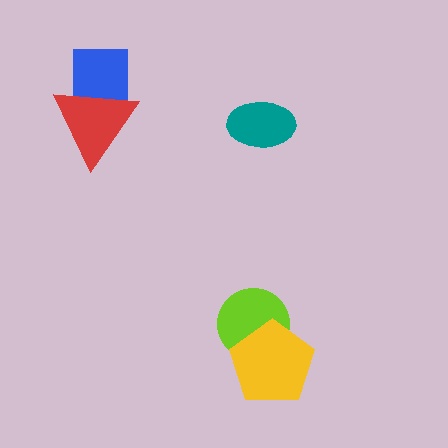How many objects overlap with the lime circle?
1 object overlaps with the lime circle.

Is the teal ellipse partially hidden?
No, no other shape covers it.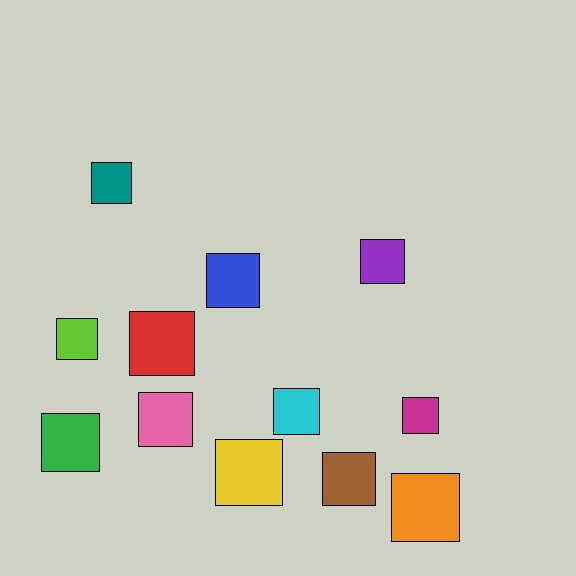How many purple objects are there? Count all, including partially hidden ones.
There is 1 purple object.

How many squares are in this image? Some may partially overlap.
There are 12 squares.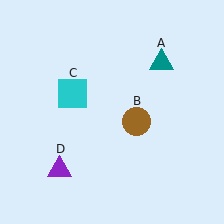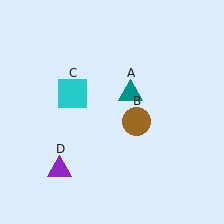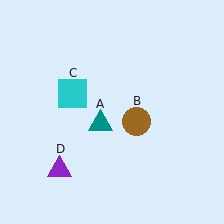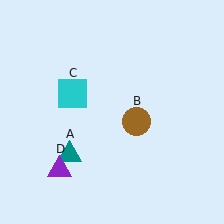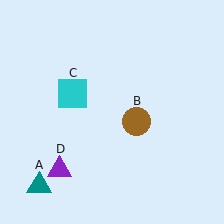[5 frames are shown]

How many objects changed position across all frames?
1 object changed position: teal triangle (object A).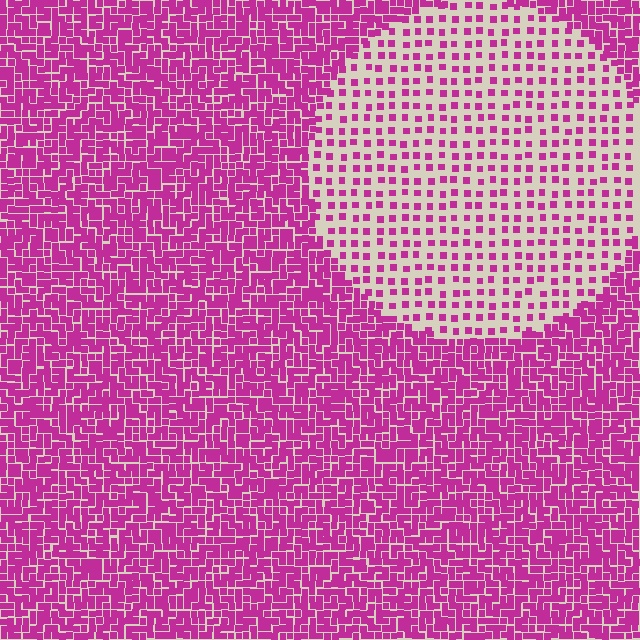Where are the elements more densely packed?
The elements are more densely packed outside the circle boundary.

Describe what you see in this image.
The image contains small magenta elements arranged at two different densities. A circle-shaped region is visible where the elements are less densely packed than the surrounding area.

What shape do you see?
I see a circle.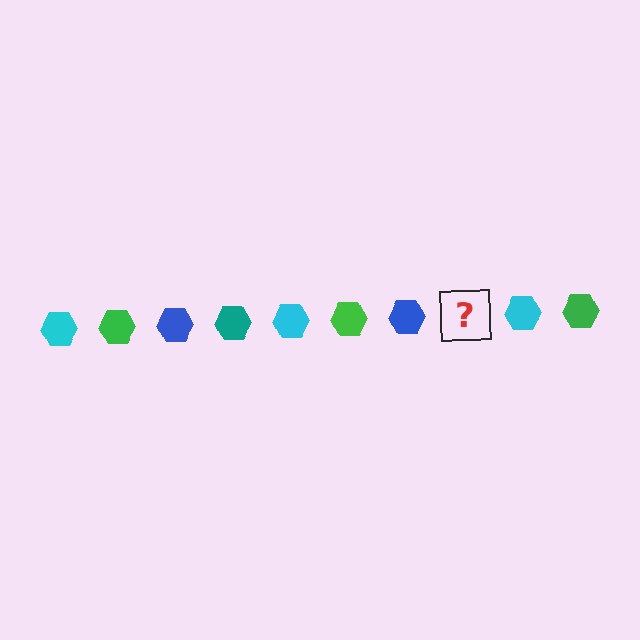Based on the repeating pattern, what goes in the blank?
The blank should be a teal hexagon.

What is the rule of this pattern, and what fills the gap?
The rule is that the pattern cycles through cyan, green, blue, teal hexagons. The gap should be filled with a teal hexagon.